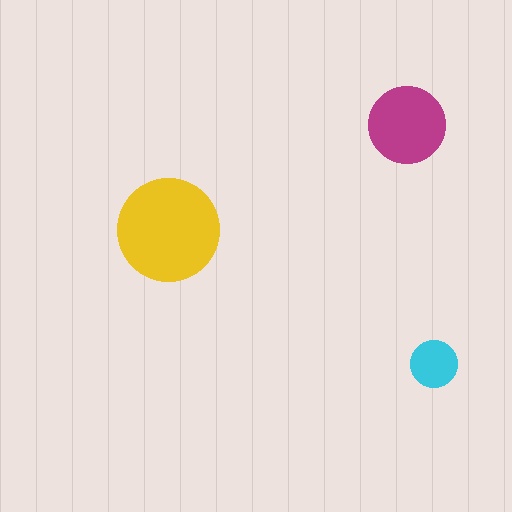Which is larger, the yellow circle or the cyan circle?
The yellow one.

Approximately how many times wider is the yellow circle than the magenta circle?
About 1.5 times wider.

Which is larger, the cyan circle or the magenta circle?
The magenta one.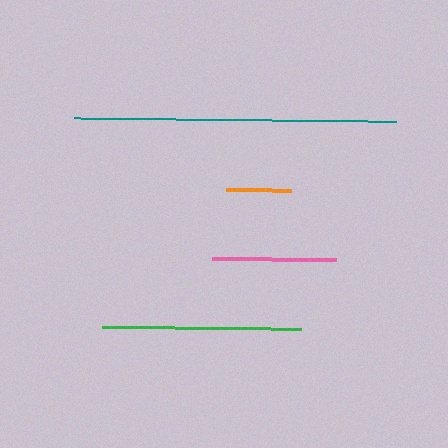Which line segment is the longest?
The teal line is the longest at approximately 323 pixels.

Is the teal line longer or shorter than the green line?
The teal line is longer than the green line.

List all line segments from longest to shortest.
From longest to shortest: teal, green, pink, orange.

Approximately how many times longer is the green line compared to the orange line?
The green line is approximately 3.1 times the length of the orange line.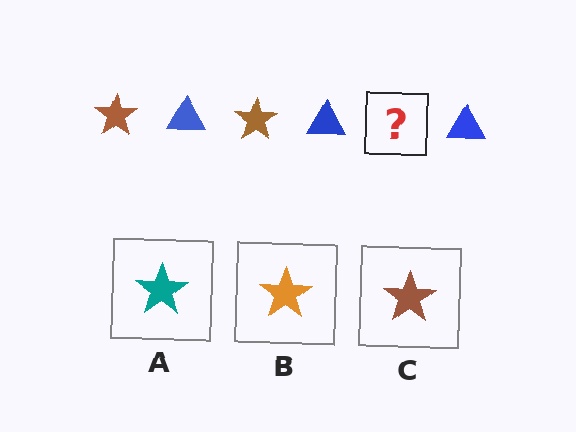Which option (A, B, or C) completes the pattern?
C.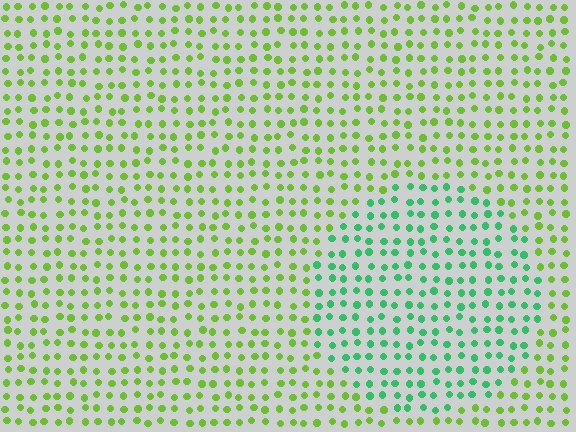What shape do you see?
I see a circle.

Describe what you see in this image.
The image is filled with small lime elements in a uniform arrangement. A circle-shaped region is visible where the elements are tinted to a slightly different hue, forming a subtle color boundary.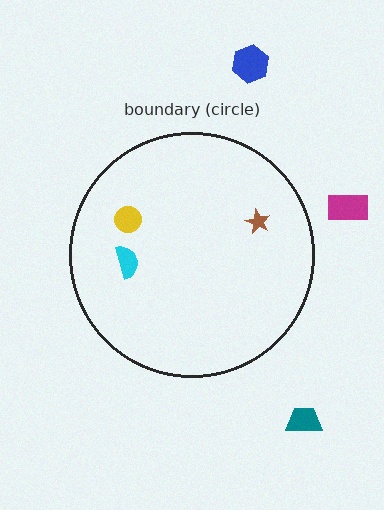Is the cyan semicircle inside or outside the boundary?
Inside.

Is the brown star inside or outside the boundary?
Inside.